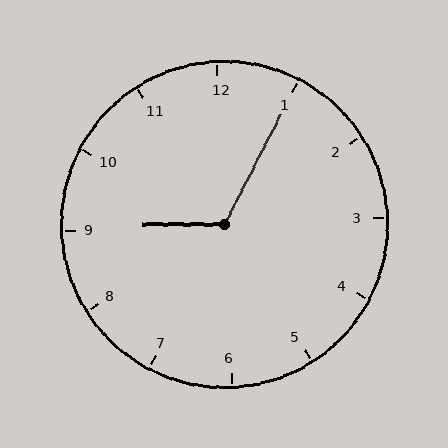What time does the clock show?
9:05.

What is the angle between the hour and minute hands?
Approximately 118 degrees.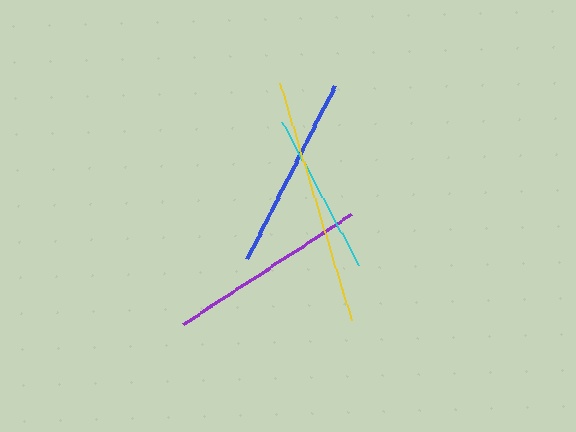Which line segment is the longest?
The yellow line is the longest at approximately 249 pixels.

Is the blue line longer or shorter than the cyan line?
The blue line is longer than the cyan line.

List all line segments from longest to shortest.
From longest to shortest: yellow, purple, blue, cyan.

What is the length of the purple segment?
The purple segment is approximately 201 pixels long.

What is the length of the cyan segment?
The cyan segment is approximately 162 pixels long.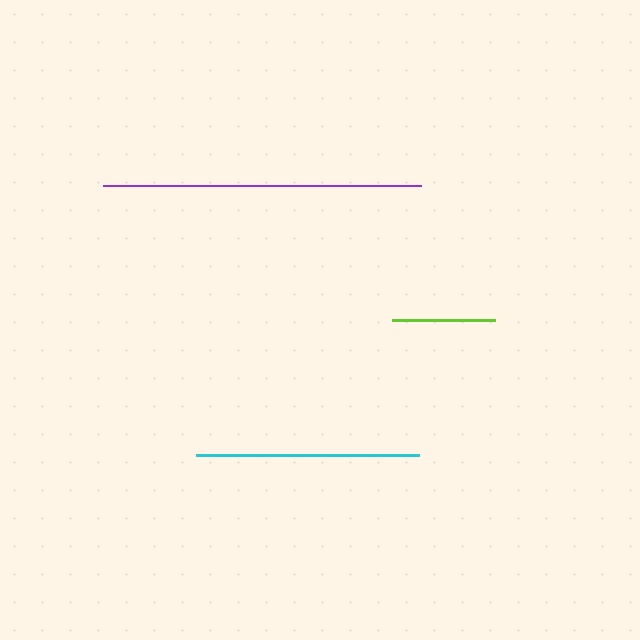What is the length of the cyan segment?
The cyan segment is approximately 223 pixels long.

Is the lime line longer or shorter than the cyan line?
The cyan line is longer than the lime line.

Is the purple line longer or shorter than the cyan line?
The purple line is longer than the cyan line.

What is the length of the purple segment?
The purple segment is approximately 319 pixels long.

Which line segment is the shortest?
The lime line is the shortest at approximately 103 pixels.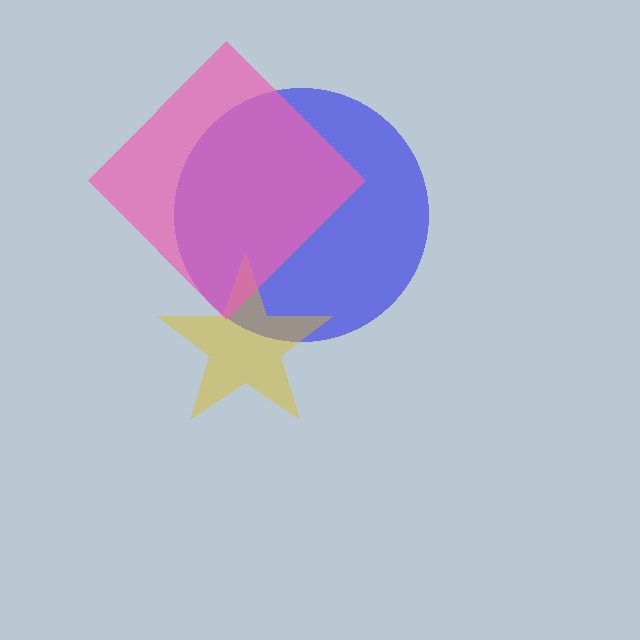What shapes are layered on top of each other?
The layered shapes are: a blue circle, a yellow star, a pink diamond.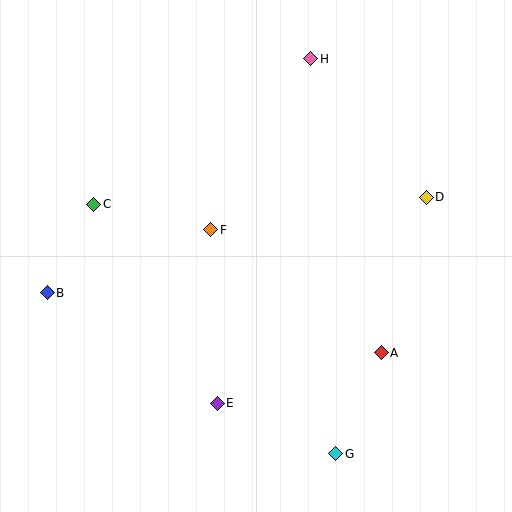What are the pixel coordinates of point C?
Point C is at (94, 204).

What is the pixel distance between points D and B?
The distance between D and B is 391 pixels.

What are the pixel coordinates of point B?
Point B is at (47, 293).